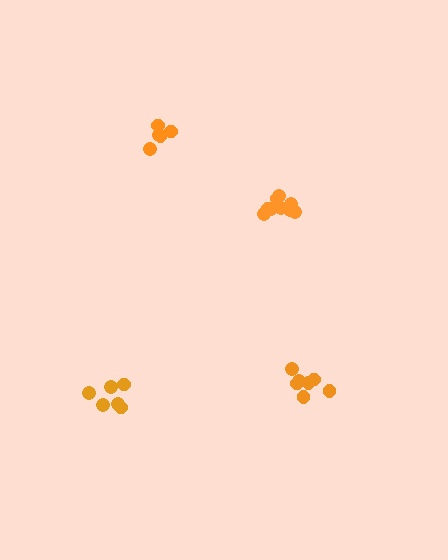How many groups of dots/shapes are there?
There are 4 groups.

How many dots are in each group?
Group 1: 6 dots, Group 2: 5 dots, Group 3: 10 dots, Group 4: 7 dots (28 total).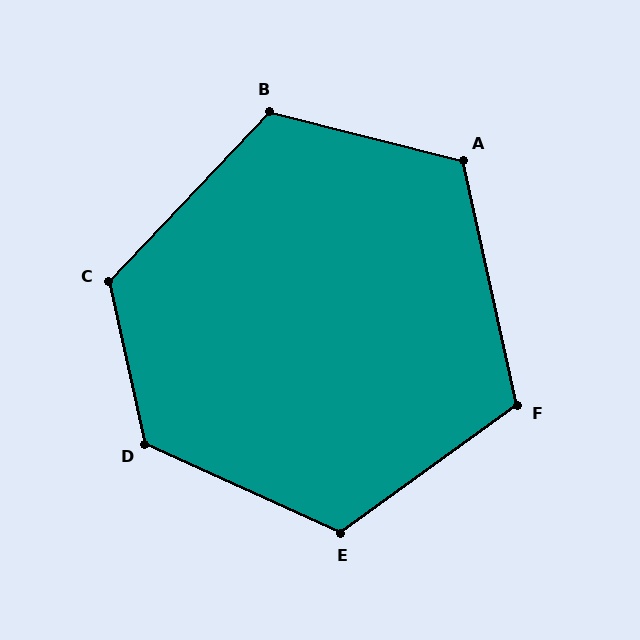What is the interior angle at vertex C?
Approximately 124 degrees (obtuse).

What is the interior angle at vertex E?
Approximately 119 degrees (obtuse).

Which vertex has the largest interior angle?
D, at approximately 127 degrees.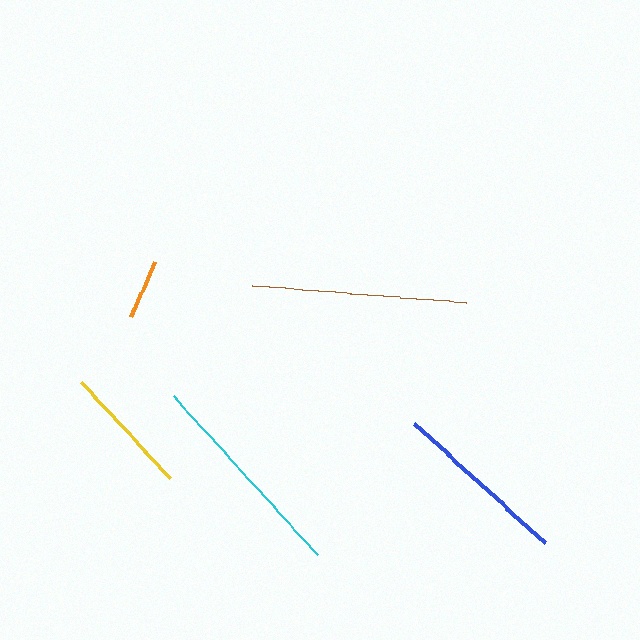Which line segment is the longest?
The brown line is the longest at approximately 216 pixels.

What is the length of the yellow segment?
The yellow segment is approximately 131 pixels long.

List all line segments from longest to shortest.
From longest to shortest: brown, cyan, blue, yellow, orange.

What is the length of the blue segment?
The blue segment is approximately 177 pixels long.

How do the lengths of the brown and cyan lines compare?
The brown and cyan lines are approximately the same length.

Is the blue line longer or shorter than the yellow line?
The blue line is longer than the yellow line.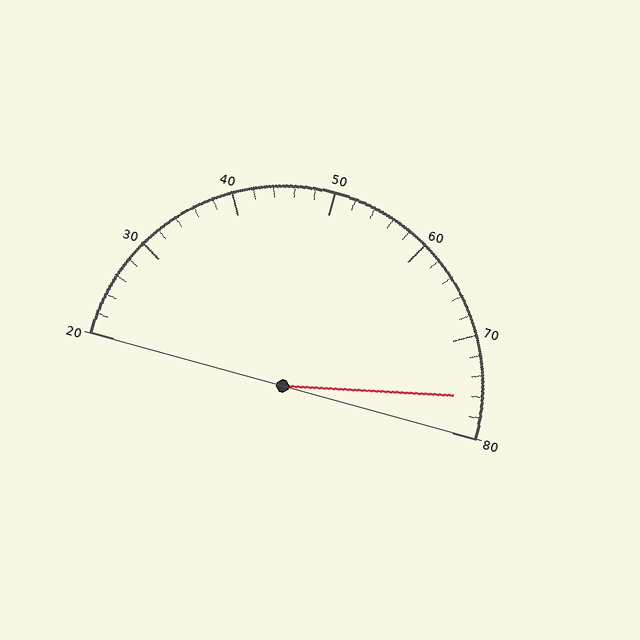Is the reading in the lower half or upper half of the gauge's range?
The reading is in the upper half of the range (20 to 80).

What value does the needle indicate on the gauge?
The needle indicates approximately 76.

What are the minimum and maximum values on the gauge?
The gauge ranges from 20 to 80.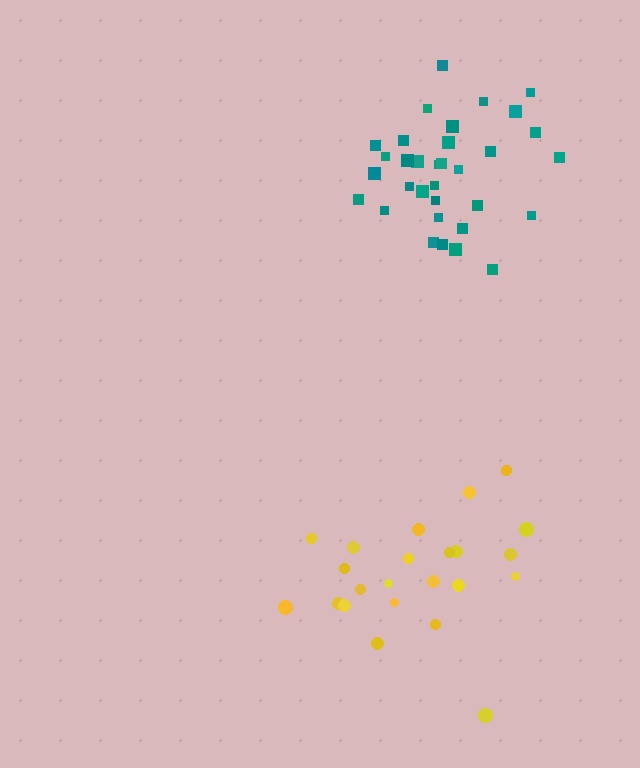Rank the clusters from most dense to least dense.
teal, yellow.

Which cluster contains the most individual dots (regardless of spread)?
Teal (33).